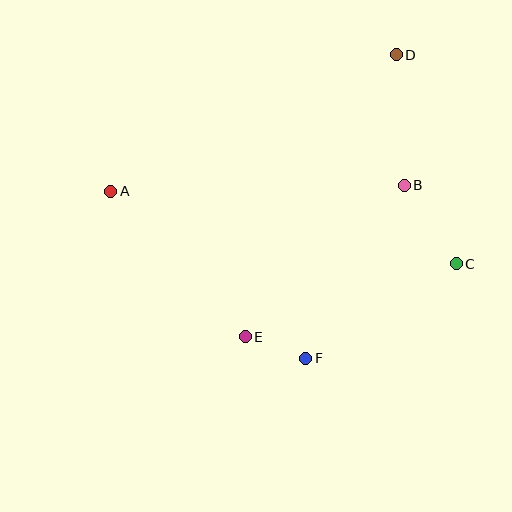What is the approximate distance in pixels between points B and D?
The distance between B and D is approximately 131 pixels.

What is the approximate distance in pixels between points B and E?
The distance between B and E is approximately 220 pixels.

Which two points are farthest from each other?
Points A and C are farthest from each other.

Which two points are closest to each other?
Points E and F are closest to each other.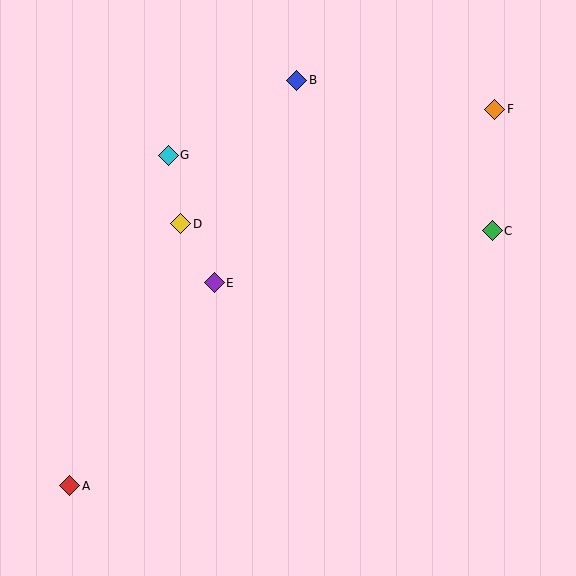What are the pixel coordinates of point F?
Point F is at (495, 109).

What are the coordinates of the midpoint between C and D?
The midpoint between C and D is at (337, 227).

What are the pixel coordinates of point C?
Point C is at (492, 231).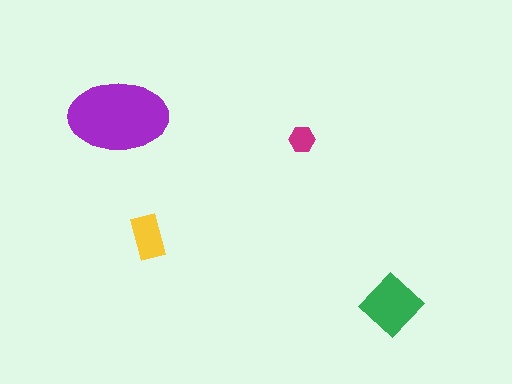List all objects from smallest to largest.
The magenta hexagon, the yellow rectangle, the green diamond, the purple ellipse.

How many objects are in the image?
There are 4 objects in the image.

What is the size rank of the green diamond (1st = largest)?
2nd.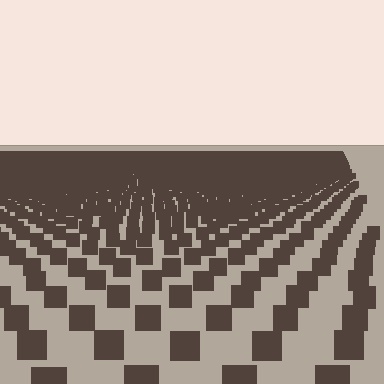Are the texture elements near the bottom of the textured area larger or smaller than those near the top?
Larger. Near the bottom, elements are closer to the viewer and appear at a bigger on-screen size.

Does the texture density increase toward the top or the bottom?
Density increases toward the top.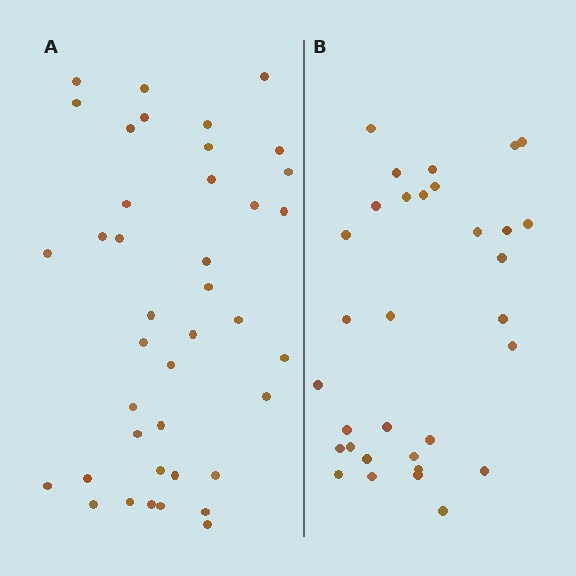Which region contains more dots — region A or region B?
Region A (the left region) has more dots.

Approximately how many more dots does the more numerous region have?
Region A has roughly 8 or so more dots than region B.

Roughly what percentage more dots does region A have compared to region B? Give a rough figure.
About 25% more.